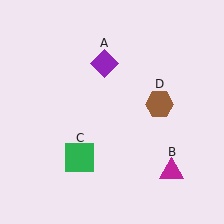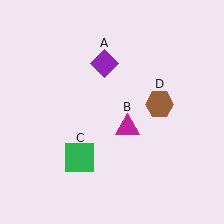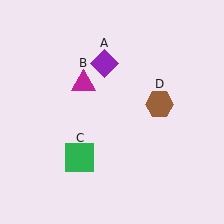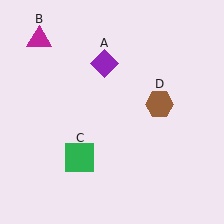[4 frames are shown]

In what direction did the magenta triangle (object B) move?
The magenta triangle (object B) moved up and to the left.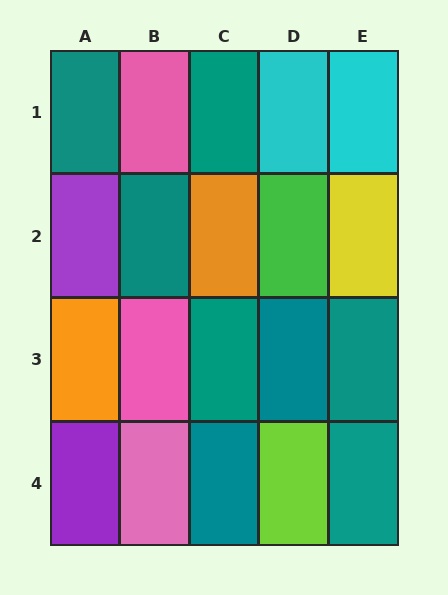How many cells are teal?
8 cells are teal.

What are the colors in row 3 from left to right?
Orange, pink, teal, teal, teal.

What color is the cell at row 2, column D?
Green.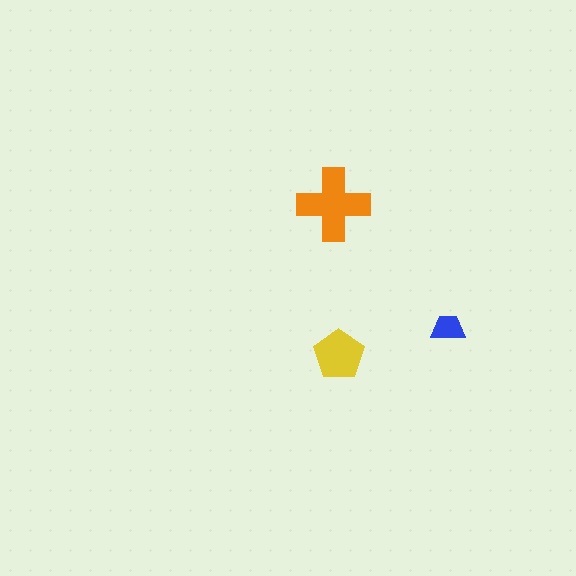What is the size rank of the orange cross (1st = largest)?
1st.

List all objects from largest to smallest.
The orange cross, the yellow pentagon, the blue trapezoid.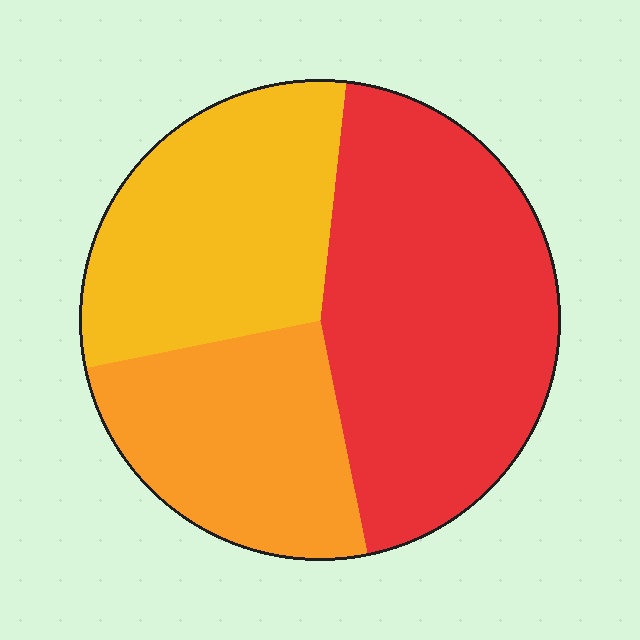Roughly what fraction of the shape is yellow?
Yellow takes up about one third (1/3) of the shape.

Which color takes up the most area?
Red, at roughly 45%.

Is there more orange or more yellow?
Yellow.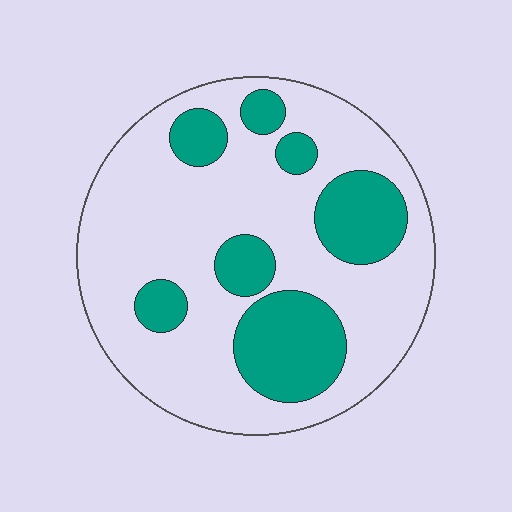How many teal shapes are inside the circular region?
7.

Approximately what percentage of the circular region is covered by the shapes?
Approximately 30%.